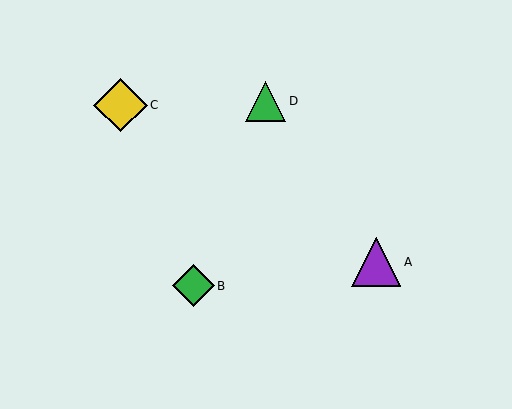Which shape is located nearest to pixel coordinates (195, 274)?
The green diamond (labeled B) at (194, 286) is nearest to that location.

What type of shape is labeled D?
Shape D is a green triangle.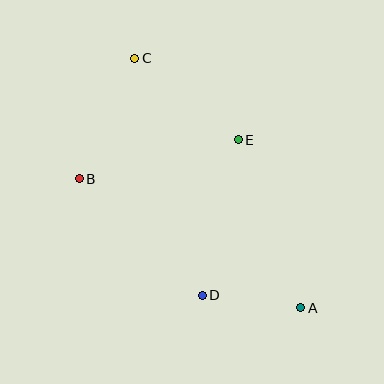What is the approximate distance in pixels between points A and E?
The distance between A and E is approximately 179 pixels.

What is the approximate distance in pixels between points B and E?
The distance between B and E is approximately 163 pixels.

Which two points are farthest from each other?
Points A and C are farthest from each other.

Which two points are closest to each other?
Points A and D are closest to each other.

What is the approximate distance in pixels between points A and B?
The distance between A and B is approximately 256 pixels.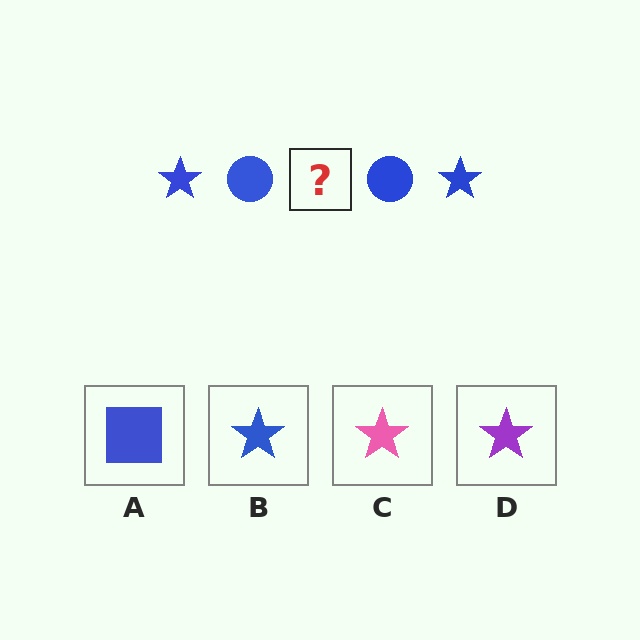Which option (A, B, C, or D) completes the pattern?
B.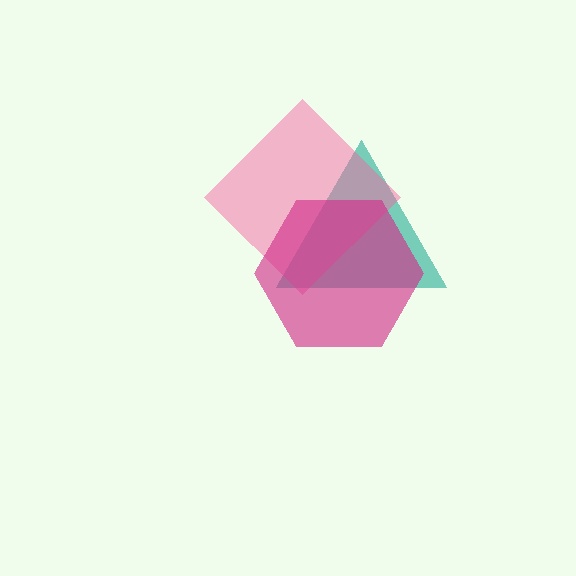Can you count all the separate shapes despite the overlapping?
Yes, there are 3 separate shapes.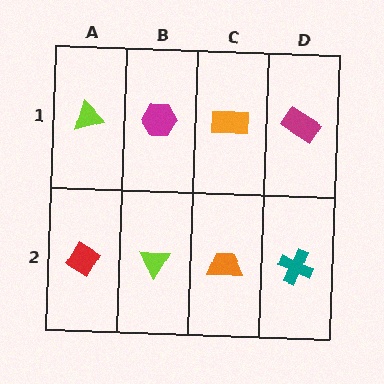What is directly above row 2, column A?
A lime triangle.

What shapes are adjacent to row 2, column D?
A magenta rectangle (row 1, column D), an orange trapezoid (row 2, column C).